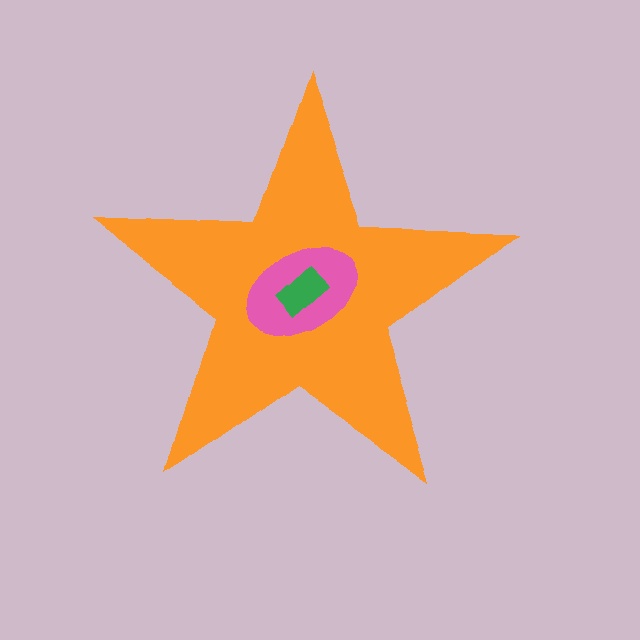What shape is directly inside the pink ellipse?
The green rectangle.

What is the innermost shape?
The green rectangle.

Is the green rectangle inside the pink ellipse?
Yes.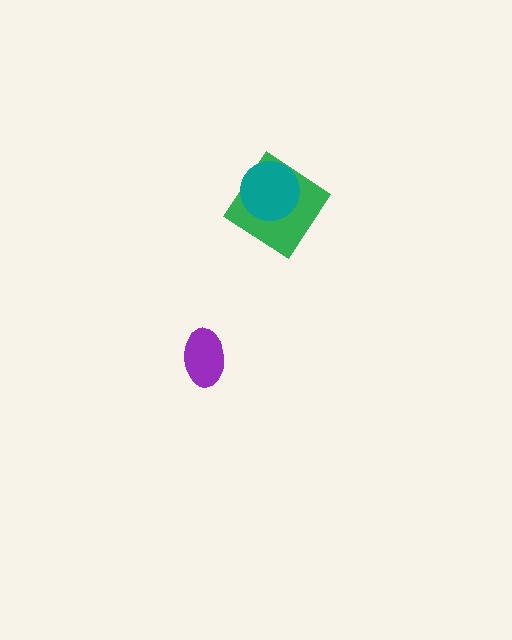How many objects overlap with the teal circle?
1 object overlaps with the teal circle.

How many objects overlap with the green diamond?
1 object overlaps with the green diamond.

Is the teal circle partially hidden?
No, no other shape covers it.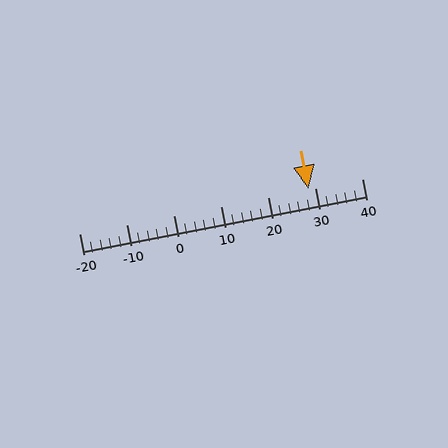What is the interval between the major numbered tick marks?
The major tick marks are spaced 10 units apart.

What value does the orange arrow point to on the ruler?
The orange arrow points to approximately 29.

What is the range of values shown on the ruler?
The ruler shows values from -20 to 40.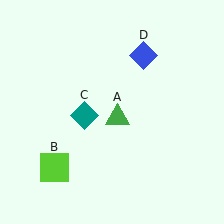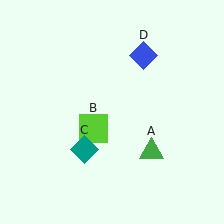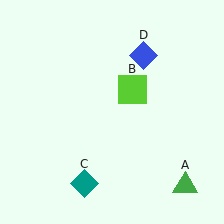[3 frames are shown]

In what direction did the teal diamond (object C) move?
The teal diamond (object C) moved down.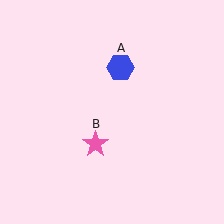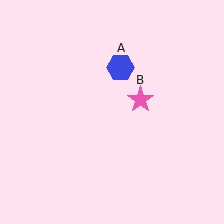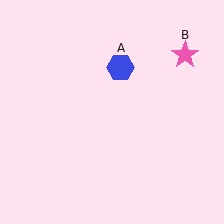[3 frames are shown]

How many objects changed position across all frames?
1 object changed position: pink star (object B).